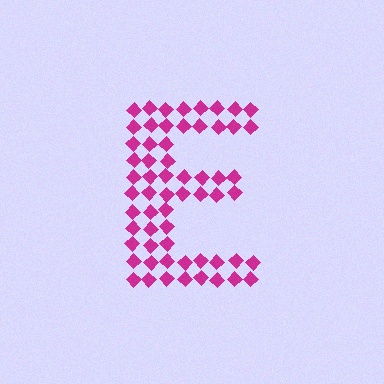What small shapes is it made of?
It is made of small diamonds.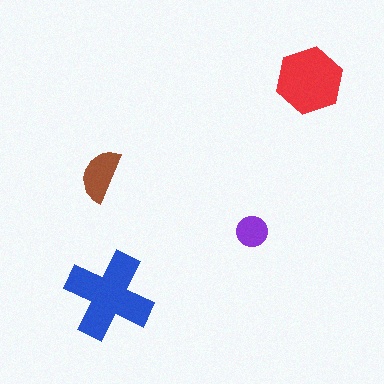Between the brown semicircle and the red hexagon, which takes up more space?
The red hexagon.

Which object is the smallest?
The purple circle.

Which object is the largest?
The blue cross.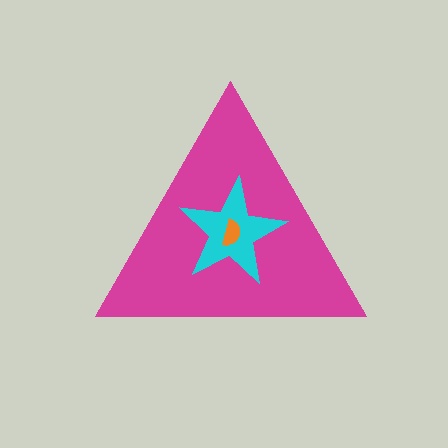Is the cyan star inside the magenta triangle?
Yes.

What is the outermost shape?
The magenta triangle.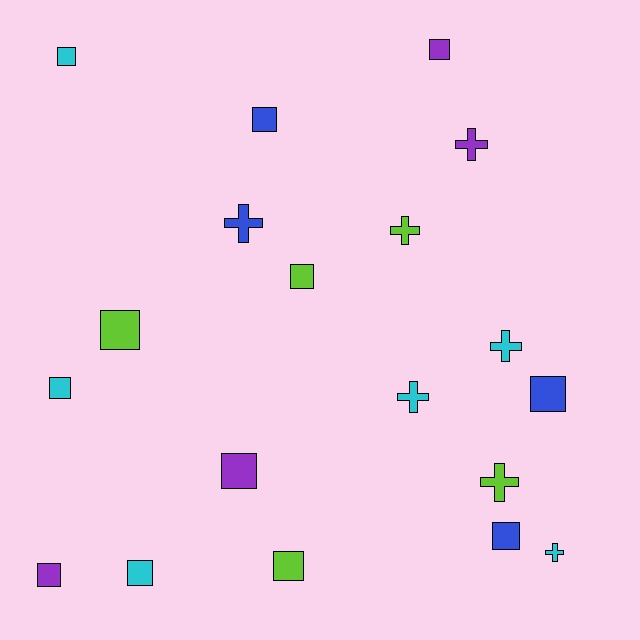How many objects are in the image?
There are 19 objects.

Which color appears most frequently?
Cyan, with 6 objects.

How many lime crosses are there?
There are 2 lime crosses.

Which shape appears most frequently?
Square, with 12 objects.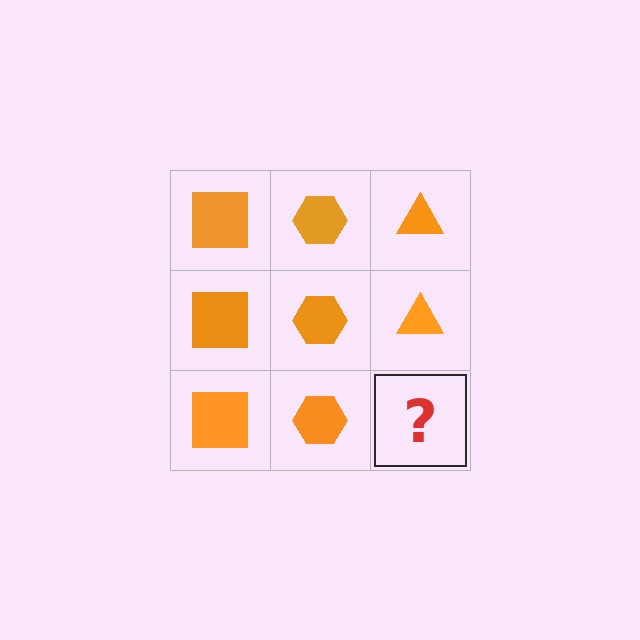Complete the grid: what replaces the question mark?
The question mark should be replaced with an orange triangle.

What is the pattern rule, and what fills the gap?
The rule is that each column has a consistent shape. The gap should be filled with an orange triangle.